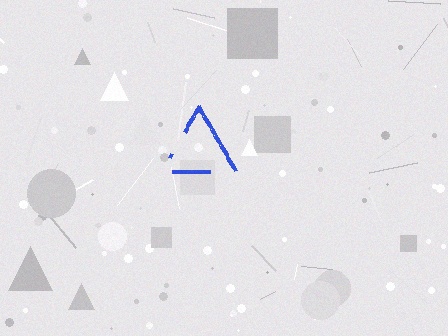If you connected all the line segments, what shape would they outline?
They would outline a triangle.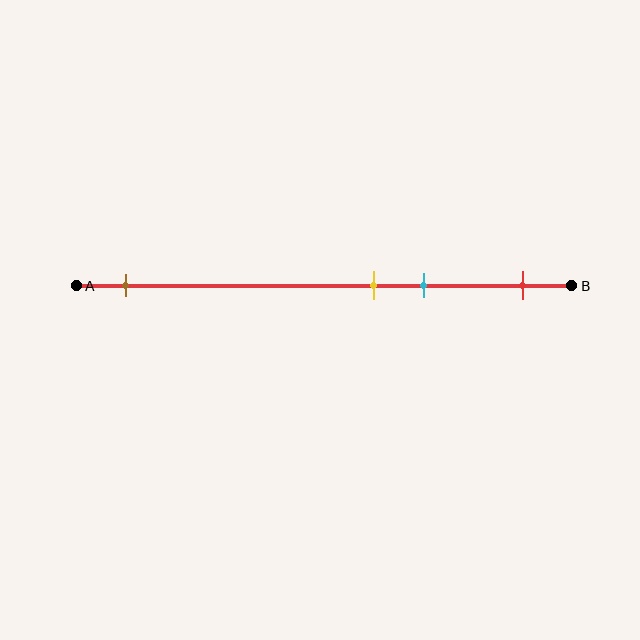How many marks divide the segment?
There are 4 marks dividing the segment.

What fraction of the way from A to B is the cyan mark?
The cyan mark is approximately 70% (0.7) of the way from A to B.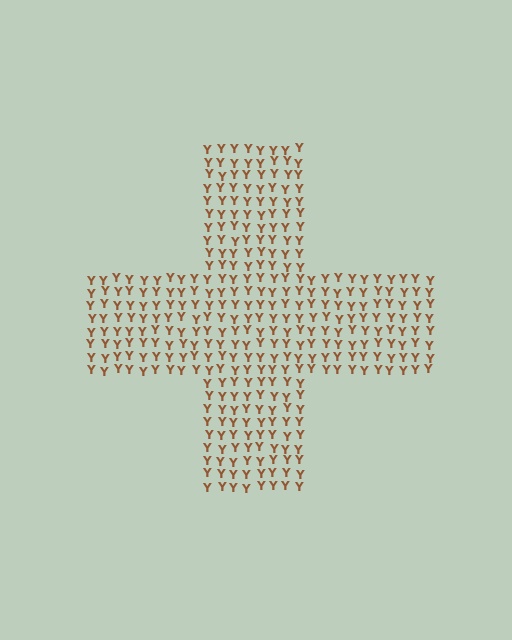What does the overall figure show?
The overall figure shows a cross.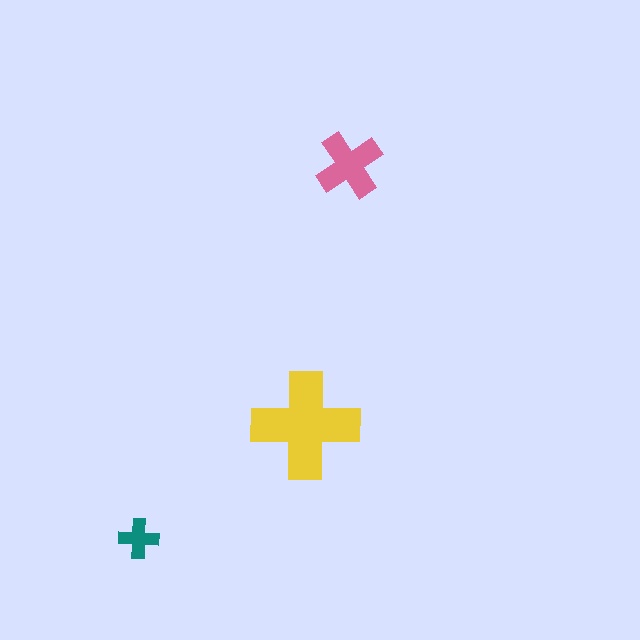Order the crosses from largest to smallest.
the yellow one, the pink one, the teal one.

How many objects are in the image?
There are 3 objects in the image.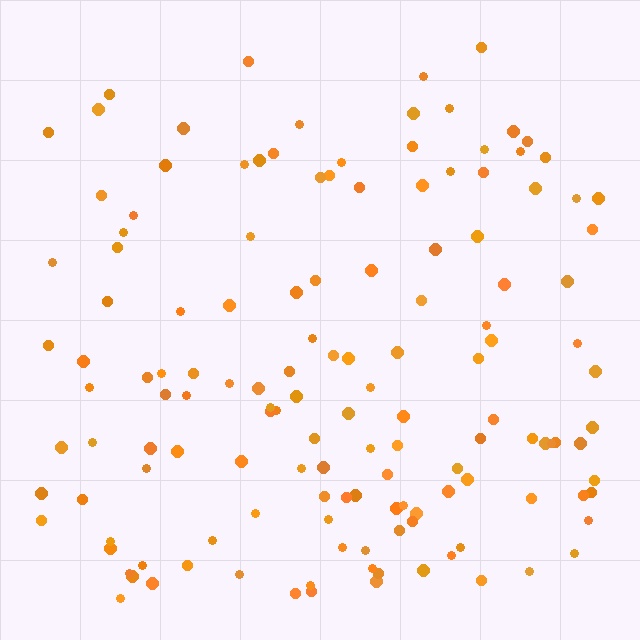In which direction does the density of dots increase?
From top to bottom, with the bottom side densest.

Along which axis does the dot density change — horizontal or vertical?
Vertical.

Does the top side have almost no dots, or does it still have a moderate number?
Still a moderate number, just noticeably fewer than the bottom.